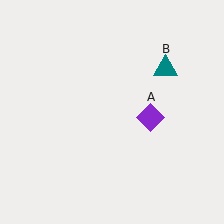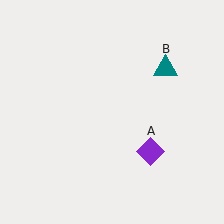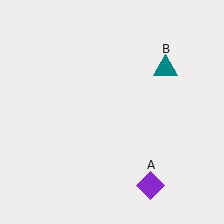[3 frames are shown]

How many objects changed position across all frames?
1 object changed position: purple diamond (object A).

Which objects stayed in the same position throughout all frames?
Teal triangle (object B) remained stationary.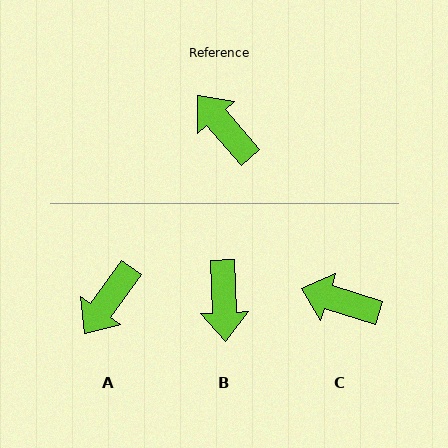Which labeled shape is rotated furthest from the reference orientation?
B, about 142 degrees away.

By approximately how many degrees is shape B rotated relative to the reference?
Approximately 142 degrees counter-clockwise.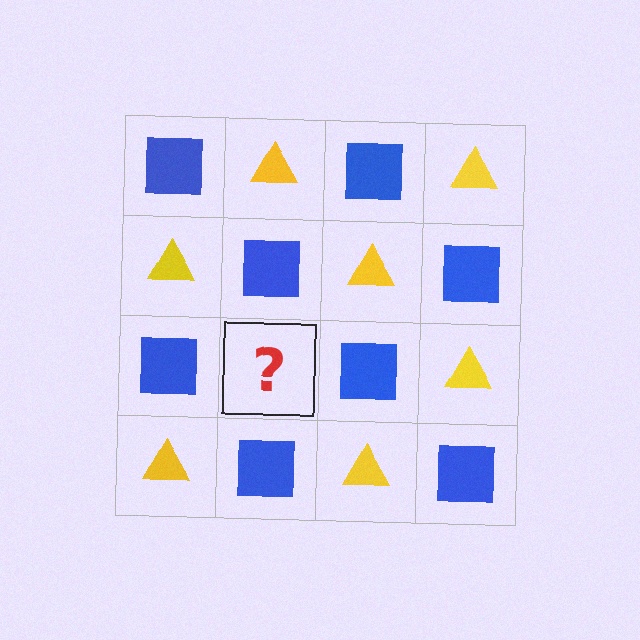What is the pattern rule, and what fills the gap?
The rule is that it alternates blue square and yellow triangle in a checkerboard pattern. The gap should be filled with a yellow triangle.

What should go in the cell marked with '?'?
The missing cell should contain a yellow triangle.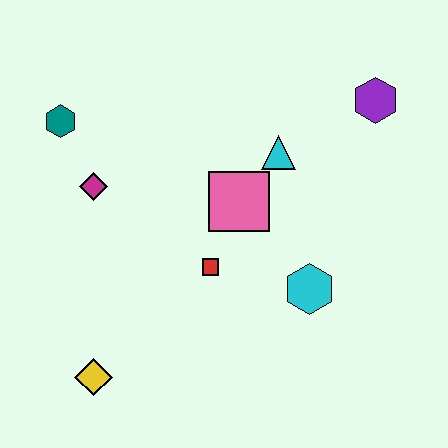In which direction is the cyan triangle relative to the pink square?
The cyan triangle is above the pink square.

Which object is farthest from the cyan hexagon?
The teal hexagon is farthest from the cyan hexagon.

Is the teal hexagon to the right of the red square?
No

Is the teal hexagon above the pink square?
Yes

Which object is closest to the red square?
The pink square is closest to the red square.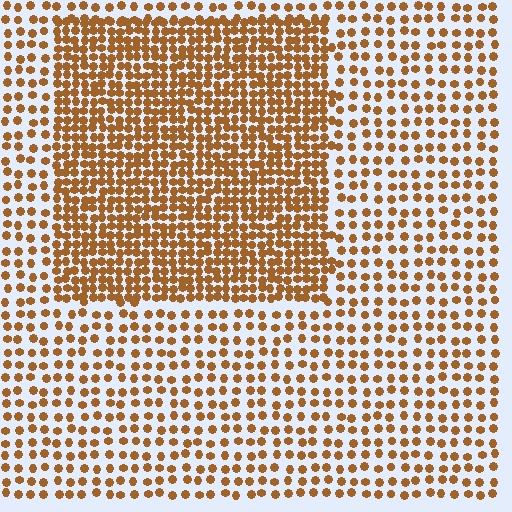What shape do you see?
I see a rectangle.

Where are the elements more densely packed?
The elements are more densely packed inside the rectangle boundary.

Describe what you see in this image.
The image contains small brown elements arranged at two different densities. A rectangle-shaped region is visible where the elements are more densely packed than the surrounding area.